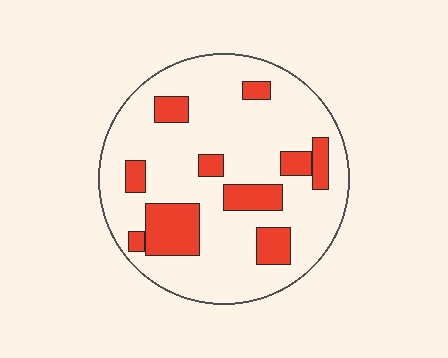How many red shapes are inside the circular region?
10.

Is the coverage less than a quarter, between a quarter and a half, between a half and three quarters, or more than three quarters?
Less than a quarter.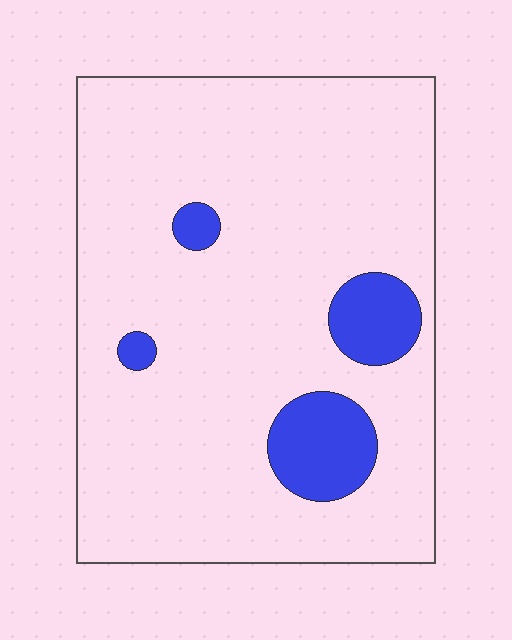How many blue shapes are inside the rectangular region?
4.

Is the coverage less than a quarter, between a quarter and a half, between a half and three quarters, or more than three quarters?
Less than a quarter.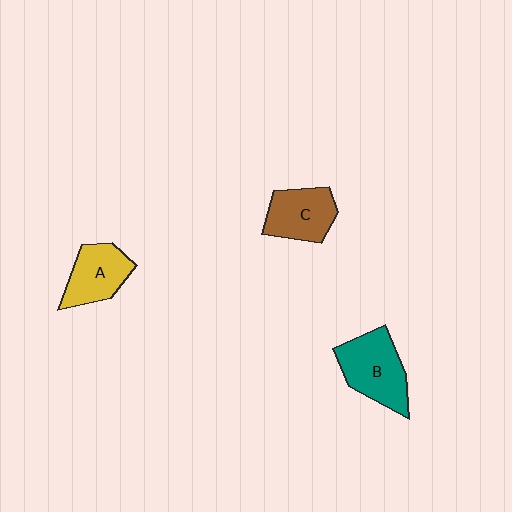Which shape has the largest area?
Shape B (teal).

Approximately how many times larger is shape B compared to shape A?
Approximately 1.3 times.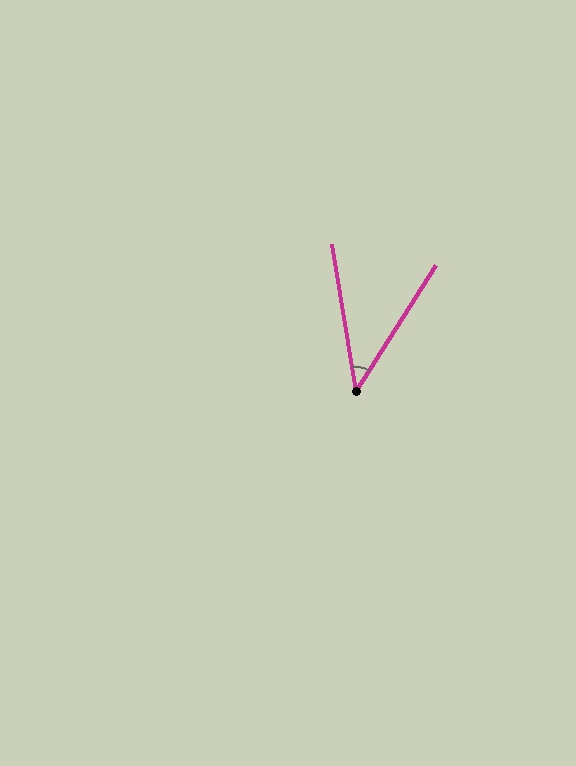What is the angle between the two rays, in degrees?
Approximately 42 degrees.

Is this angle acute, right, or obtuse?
It is acute.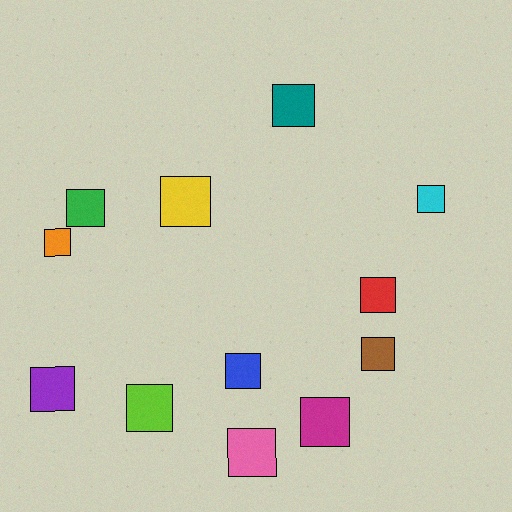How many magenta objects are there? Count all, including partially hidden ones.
There is 1 magenta object.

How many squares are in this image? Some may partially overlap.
There are 12 squares.